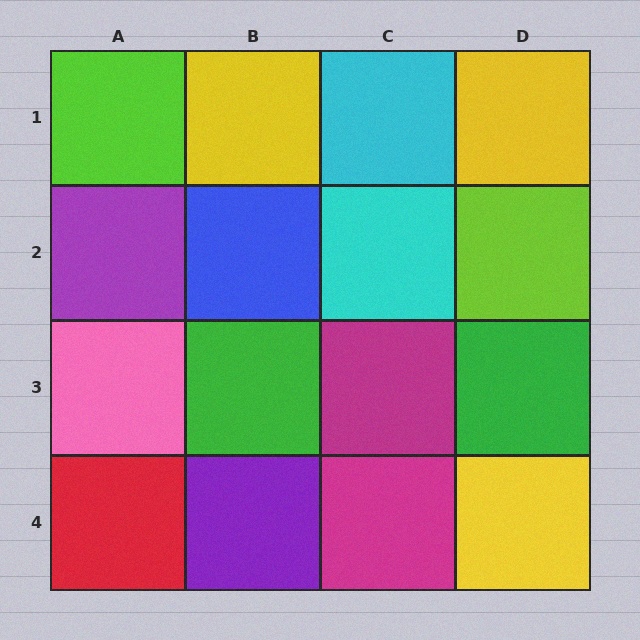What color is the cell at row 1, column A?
Lime.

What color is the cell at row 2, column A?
Purple.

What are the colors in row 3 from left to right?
Pink, green, magenta, green.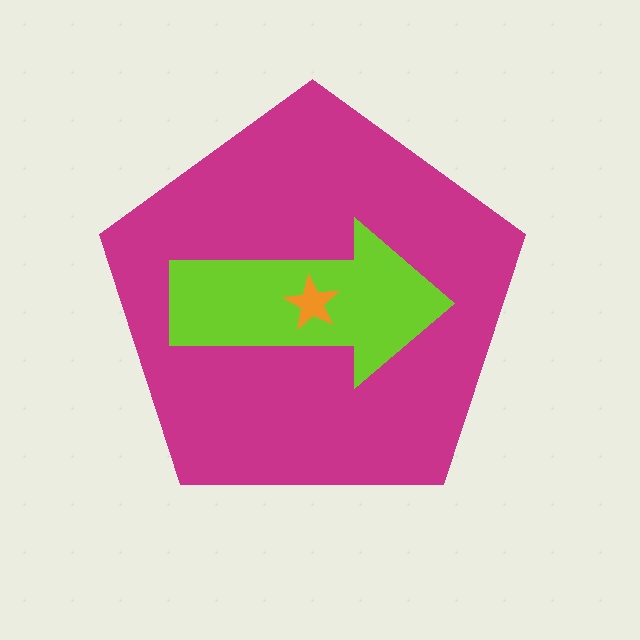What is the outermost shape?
The magenta pentagon.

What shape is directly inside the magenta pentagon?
The lime arrow.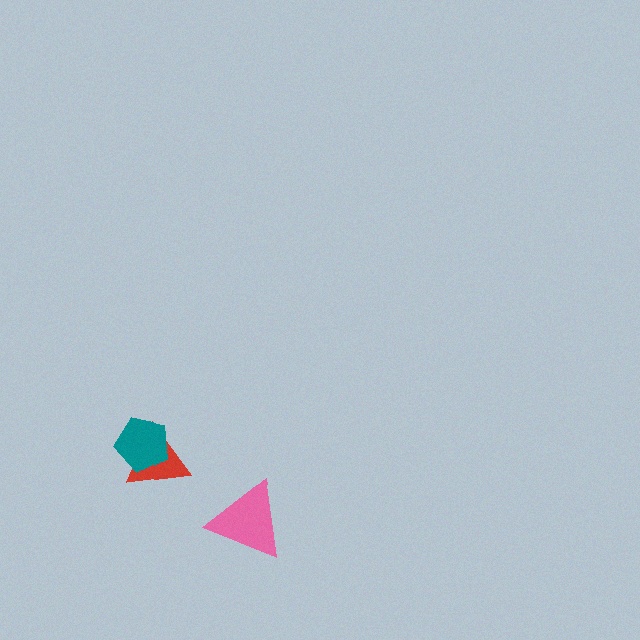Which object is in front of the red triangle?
The teal pentagon is in front of the red triangle.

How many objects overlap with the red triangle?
1 object overlaps with the red triangle.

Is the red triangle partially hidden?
Yes, it is partially covered by another shape.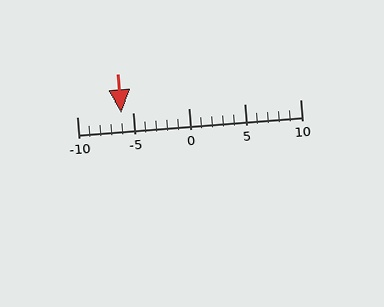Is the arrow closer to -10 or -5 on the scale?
The arrow is closer to -5.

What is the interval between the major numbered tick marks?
The major tick marks are spaced 5 units apart.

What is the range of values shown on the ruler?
The ruler shows values from -10 to 10.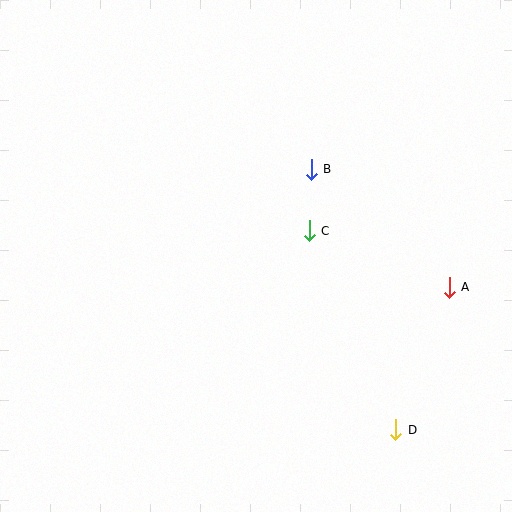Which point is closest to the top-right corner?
Point B is closest to the top-right corner.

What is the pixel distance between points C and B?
The distance between C and B is 61 pixels.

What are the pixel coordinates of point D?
Point D is at (396, 430).